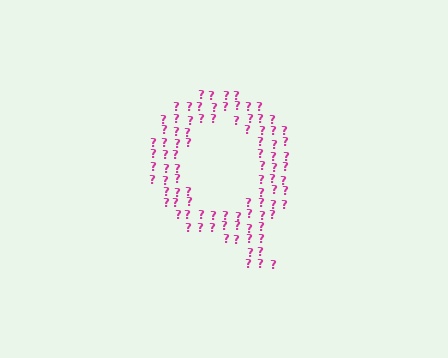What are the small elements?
The small elements are question marks.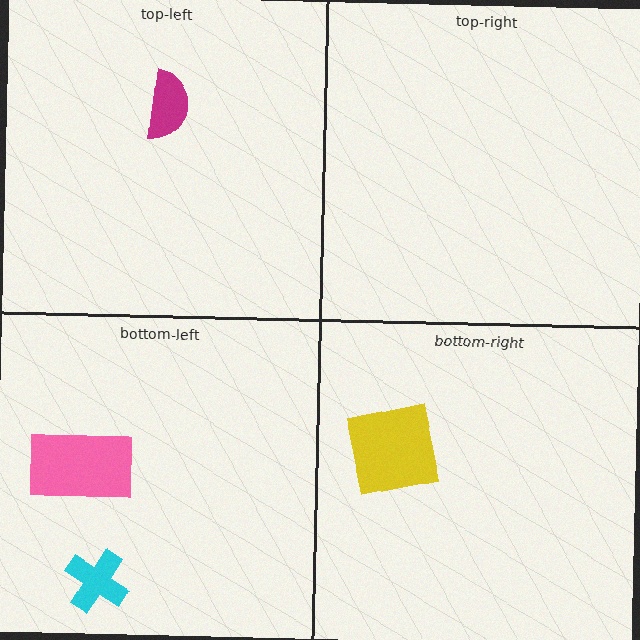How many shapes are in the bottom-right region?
1.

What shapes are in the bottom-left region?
The pink rectangle, the cyan cross.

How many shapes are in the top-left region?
1.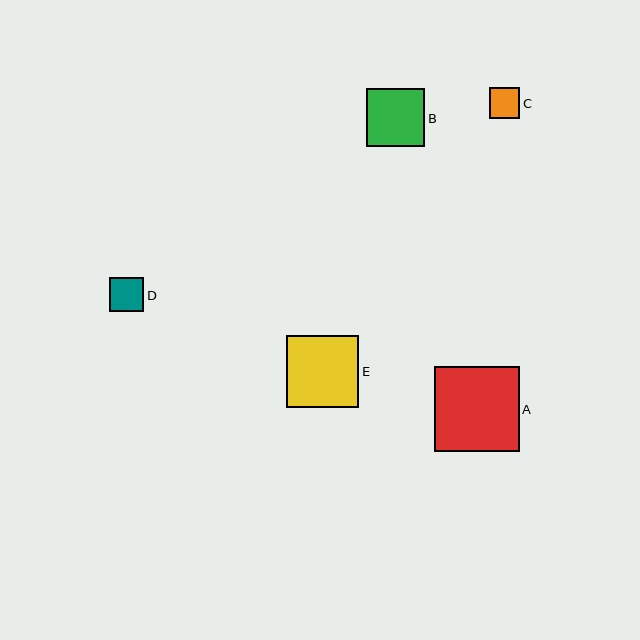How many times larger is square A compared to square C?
Square A is approximately 2.7 times the size of square C.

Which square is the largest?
Square A is the largest with a size of approximately 84 pixels.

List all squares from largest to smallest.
From largest to smallest: A, E, B, D, C.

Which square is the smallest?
Square C is the smallest with a size of approximately 31 pixels.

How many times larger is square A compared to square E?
Square A is approximately 1.2 times the size of square E.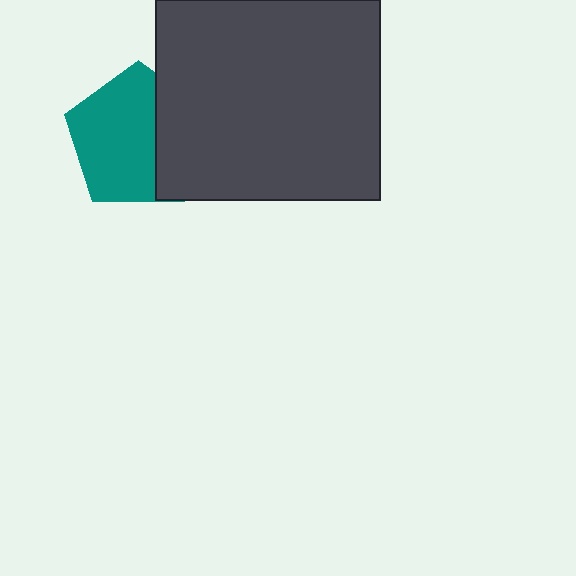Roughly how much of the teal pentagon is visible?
Most of it is visible (roughly 66%).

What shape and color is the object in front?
The object in front is a dark gray rectangle.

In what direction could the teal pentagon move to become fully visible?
The teal pentagon could move left. That would shift it out from behind the dark gray rectangle entirely.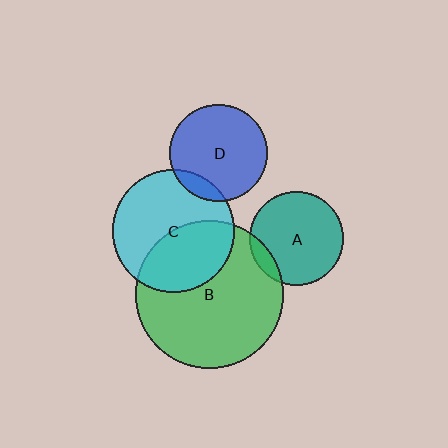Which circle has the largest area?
Circle B (green).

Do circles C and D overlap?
Yes.